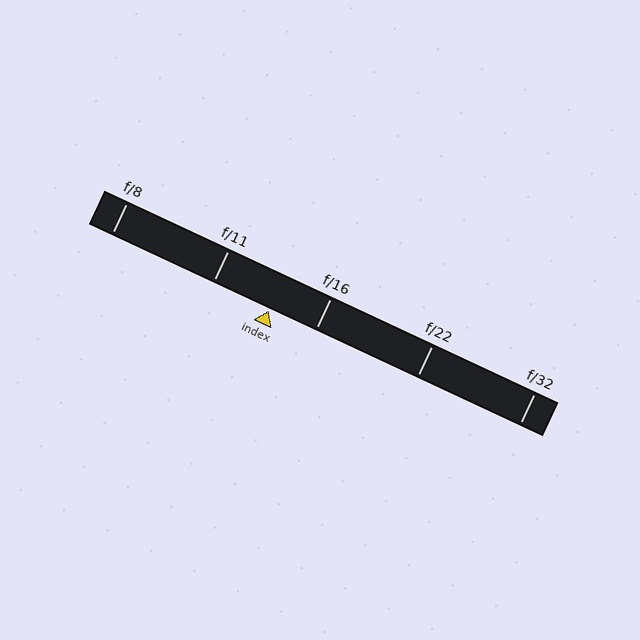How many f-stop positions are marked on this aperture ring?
There are 5 f-stop positions marked.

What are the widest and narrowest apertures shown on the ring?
The widest aperture shown is f/8 and the narrowest is f/32.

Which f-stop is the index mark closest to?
The index mark is closest to f/16.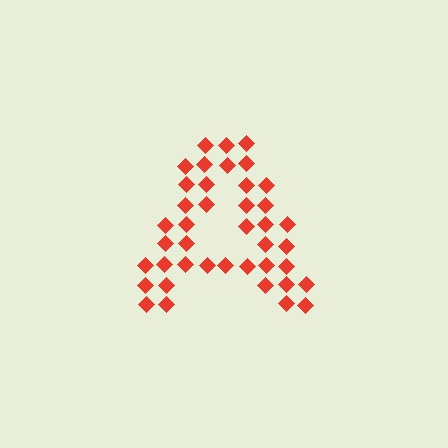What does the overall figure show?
The overall figure shows the letter A.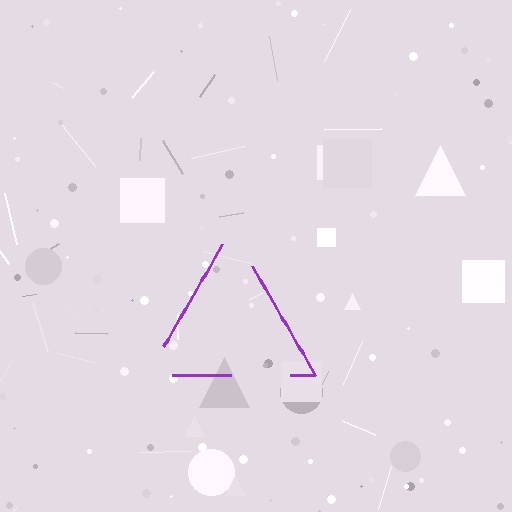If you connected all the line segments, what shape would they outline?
They would outline a triangle.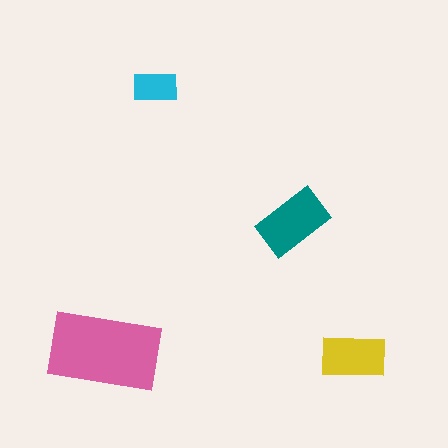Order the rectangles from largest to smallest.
the pink one, the teal one, the yellow one, the cyan one.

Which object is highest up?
The cyan rectangle is topmost.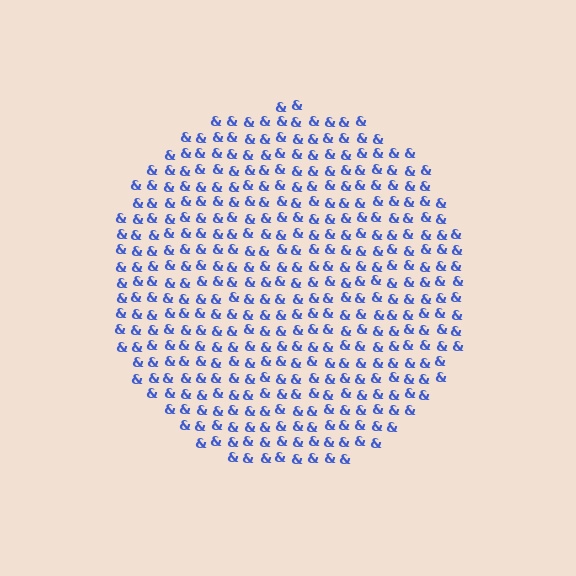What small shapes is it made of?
It is made of small ampersands.